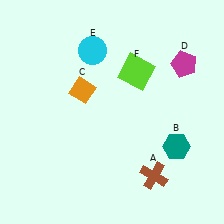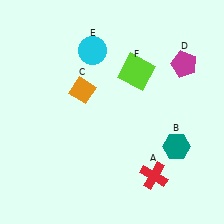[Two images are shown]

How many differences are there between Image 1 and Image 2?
There is 1 difference between the two images.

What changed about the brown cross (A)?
In Image 1, A is brown. In Image 2, it changed to red.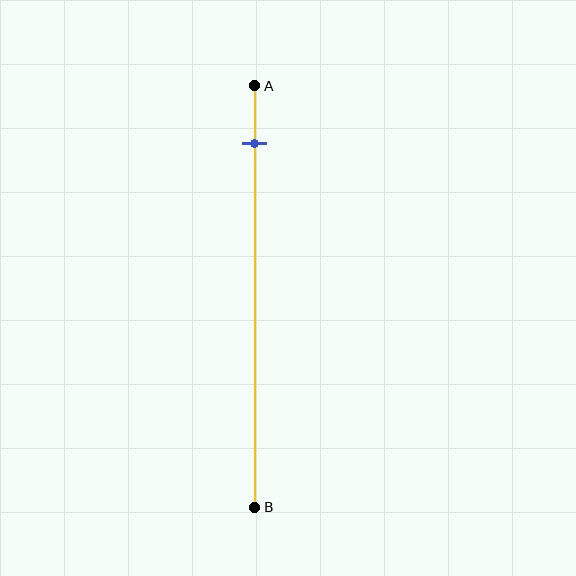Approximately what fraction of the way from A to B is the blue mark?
The blue mark is approximately 15% of the way from A to B.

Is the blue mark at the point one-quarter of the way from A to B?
No, the mark is at about 15% from A, not at the 25% one-quarter point.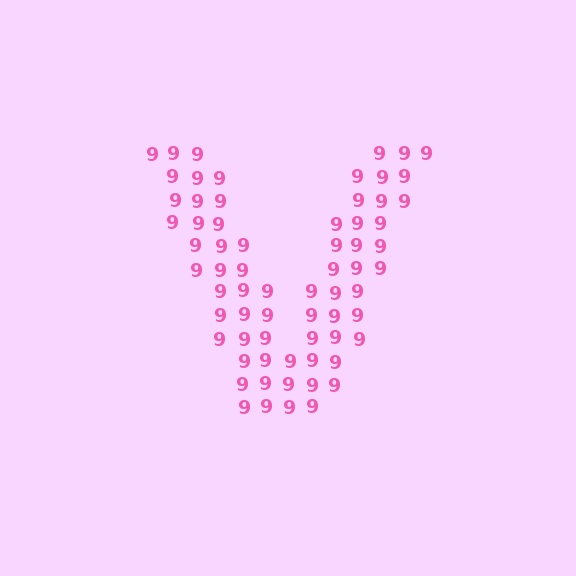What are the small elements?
The small elements are digit 9's.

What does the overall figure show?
The overall figure shows the letter V.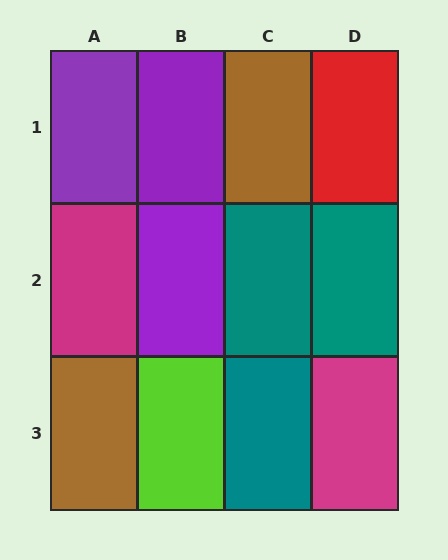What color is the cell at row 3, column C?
Teal.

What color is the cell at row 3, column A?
Brown.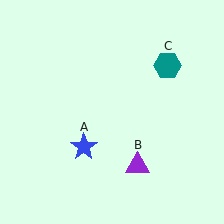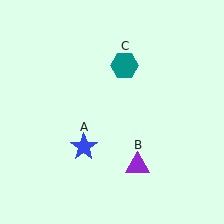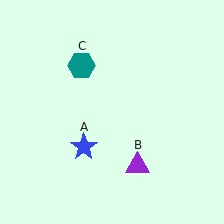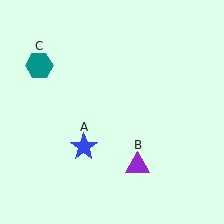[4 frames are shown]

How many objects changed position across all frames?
1 object changed position: teal hexagon (object C).